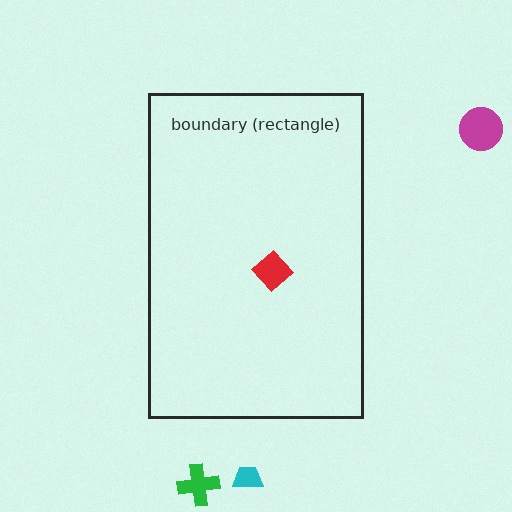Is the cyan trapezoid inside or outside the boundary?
Outside.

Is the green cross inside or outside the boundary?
Outside.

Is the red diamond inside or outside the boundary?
Inside.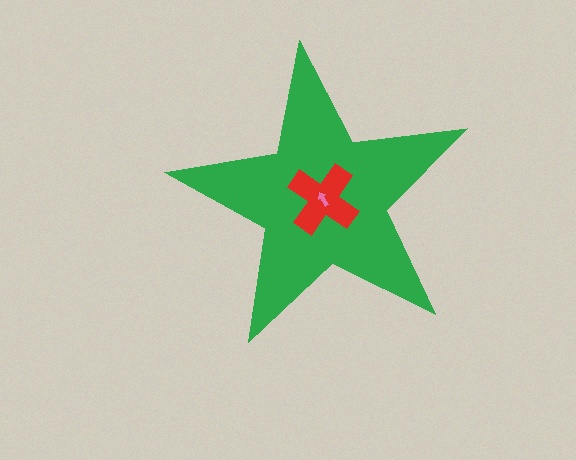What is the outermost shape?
The green star.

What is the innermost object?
The pink arrow.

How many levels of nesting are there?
3.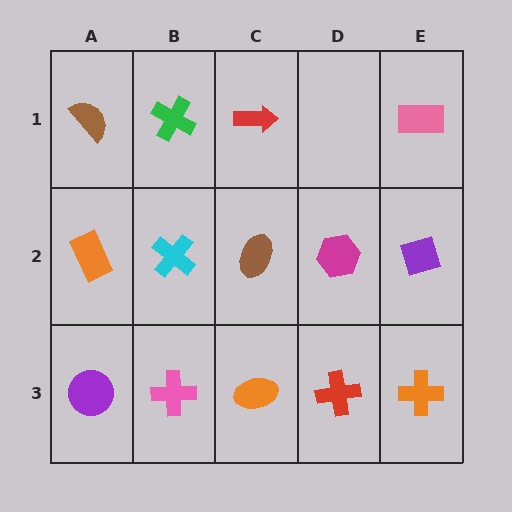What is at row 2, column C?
A brown ellipse.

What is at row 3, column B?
A pink cross.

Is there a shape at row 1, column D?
No, that cell is empty.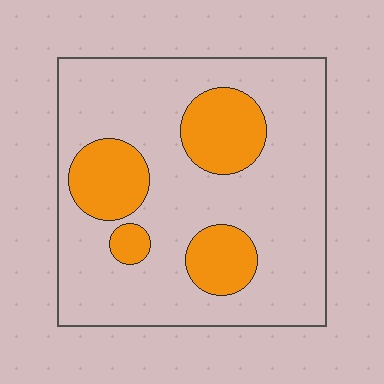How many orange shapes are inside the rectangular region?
4.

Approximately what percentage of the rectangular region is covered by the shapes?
Approximately 25%.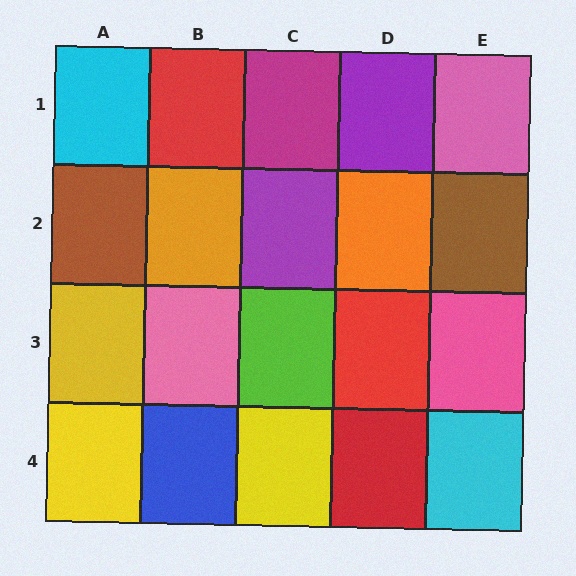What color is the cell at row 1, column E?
Pink.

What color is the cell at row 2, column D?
Orange.